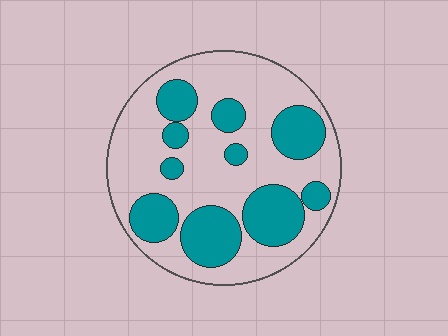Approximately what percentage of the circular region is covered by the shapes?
Approximately 35%.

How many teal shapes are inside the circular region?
10.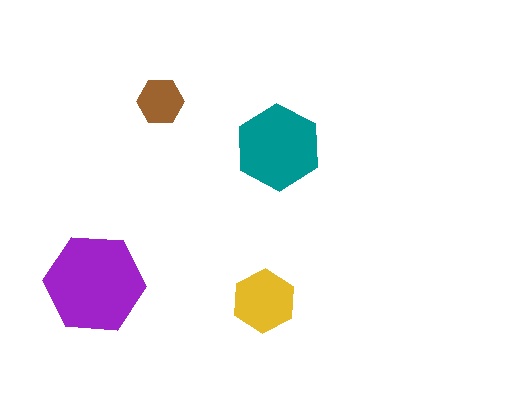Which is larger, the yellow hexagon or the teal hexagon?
The teal one.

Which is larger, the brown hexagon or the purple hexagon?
The purple one.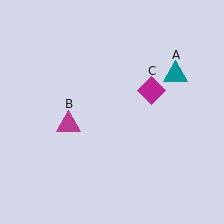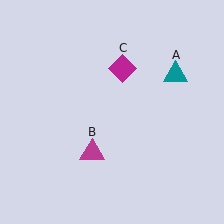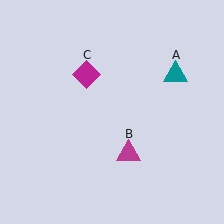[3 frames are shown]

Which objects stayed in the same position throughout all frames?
Teal triangle (object A) remained stationary.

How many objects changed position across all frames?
2 objects changed position: magenta triangle (object B), magenta diamond (object C).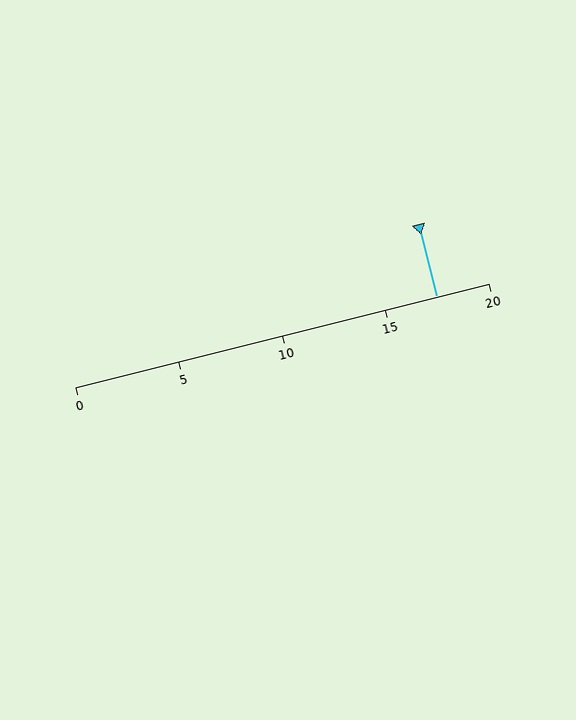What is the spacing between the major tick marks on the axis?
The major ticks are spaced 5 apart.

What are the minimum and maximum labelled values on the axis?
The axis runs from 0 to 20.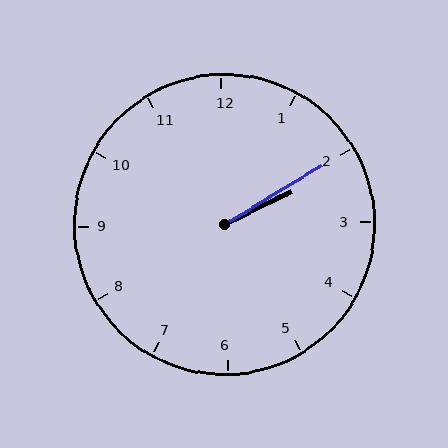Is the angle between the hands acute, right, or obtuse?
It is acute.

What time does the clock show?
2:10.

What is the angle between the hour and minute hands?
Approximately 5 degrees.